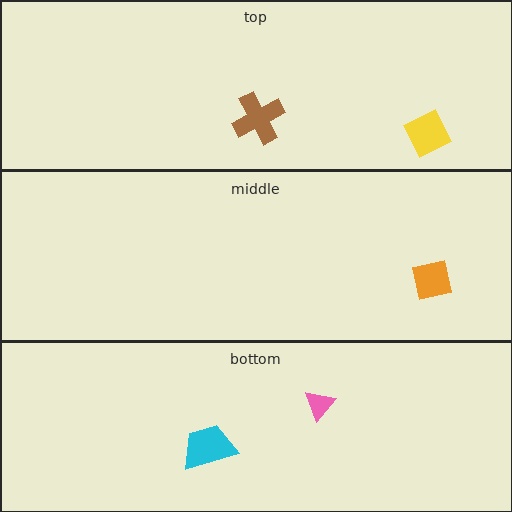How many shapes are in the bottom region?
2.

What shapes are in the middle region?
The orange square.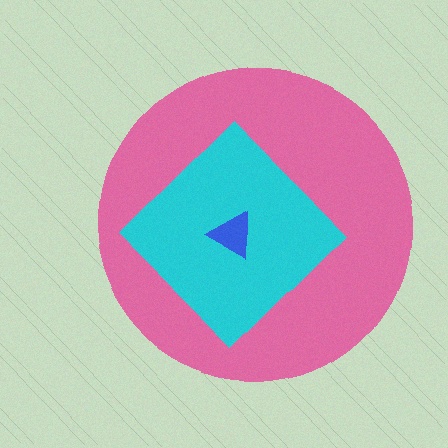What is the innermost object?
The blue triangle.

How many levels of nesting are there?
3.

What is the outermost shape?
The pink circle.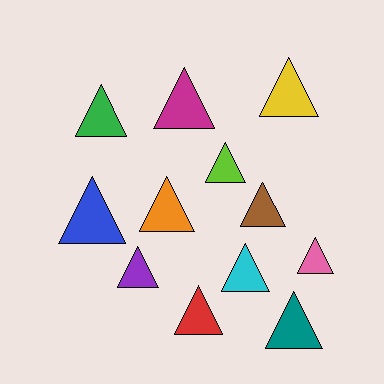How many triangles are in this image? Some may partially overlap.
There are 12 triangles.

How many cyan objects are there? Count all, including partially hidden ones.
There is 1 cyan object.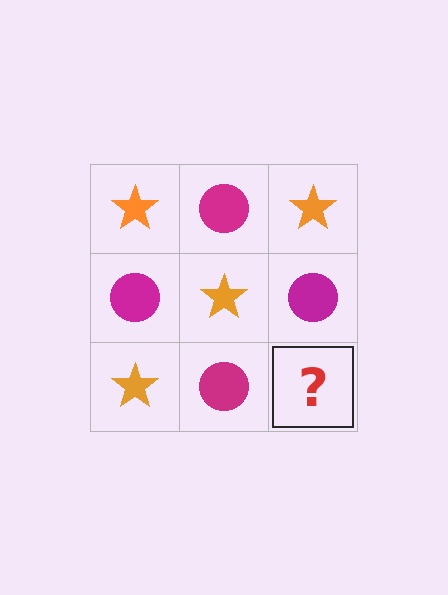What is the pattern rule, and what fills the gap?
The rule is that it alternates orange star and magenta circle in a checkerboard pattern. The gap should be filled with an orange star.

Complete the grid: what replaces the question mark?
The question mark should be replaced with an orange star.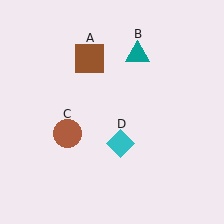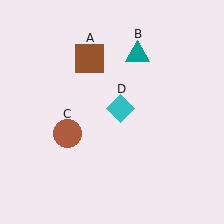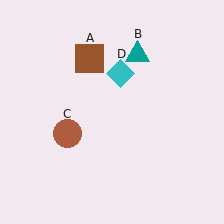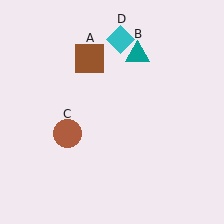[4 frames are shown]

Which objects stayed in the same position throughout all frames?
Brown square (object A) and teal triangle (object B) and brown circle (object C) remained stationary.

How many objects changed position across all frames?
1 object changed position: cyan diamond (object D).